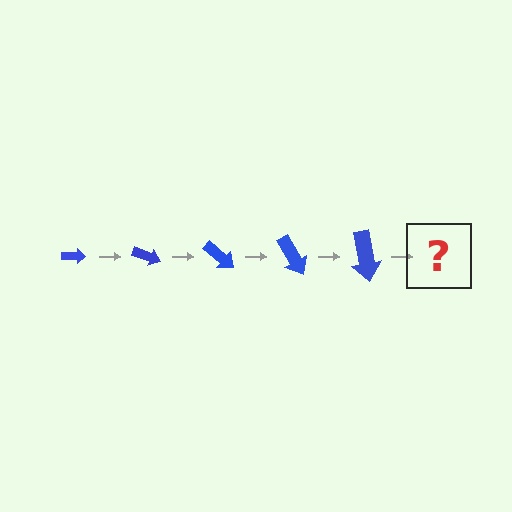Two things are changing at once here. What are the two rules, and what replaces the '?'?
The two rules are that the arrow grows larger each step and it rotates 20 degrees each step. The '?' should be an arrow, larger than the previous one and rotated 100 degrees from the start.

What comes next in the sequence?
The next element should be an arrow, larger than the previous one and rotated 100 degrees from the start.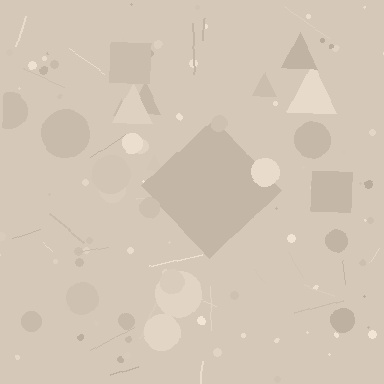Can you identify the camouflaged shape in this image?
The camouflaged shape is a diamond.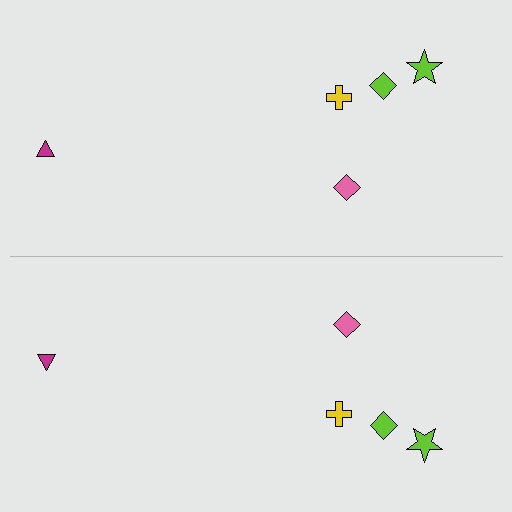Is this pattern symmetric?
Yes, this pattern has bilateral (reflection) symmetry.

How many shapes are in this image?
There are 10 shapes in this image.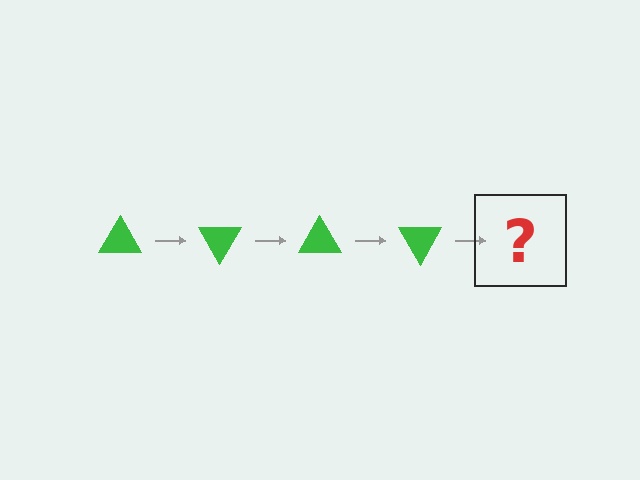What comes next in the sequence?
The next element should be a green triangle rotated 240 degrees.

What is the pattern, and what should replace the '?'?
The pattern is that the triangle rotates 60 degrees each step. The '?' should be a green triangle rotated 240 degrees.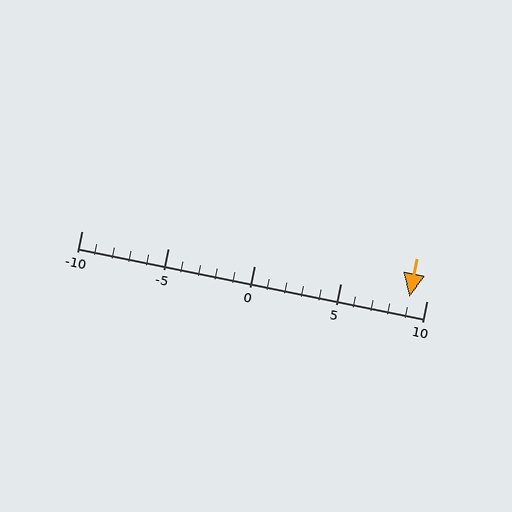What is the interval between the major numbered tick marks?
The major tick marks are spaced 5 units apart.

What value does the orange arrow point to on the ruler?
The orange arrow points to approximately 9.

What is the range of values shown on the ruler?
The ruler shows values from -10 to 10.